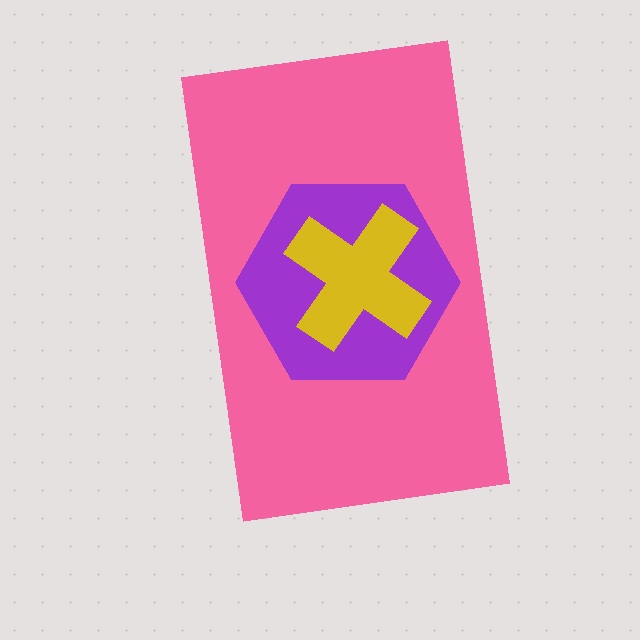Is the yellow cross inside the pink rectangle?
Yes.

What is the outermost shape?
The pink rectangle.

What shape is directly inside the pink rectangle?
The purple hexagon.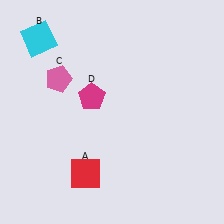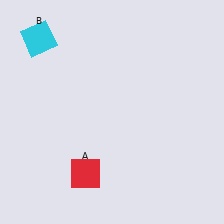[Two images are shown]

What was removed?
The pink pentagon (C), the magenta pentagon (D) were removed in Image 2.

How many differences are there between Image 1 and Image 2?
There are 2 differences between the two images.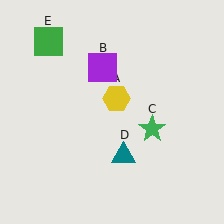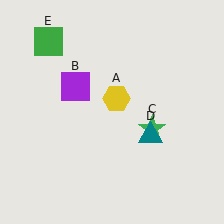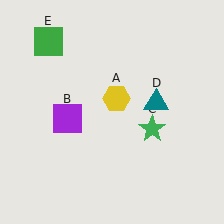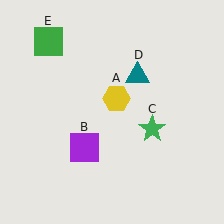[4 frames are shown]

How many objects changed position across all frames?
2 objects changed position: purple square (object B), teal triangle (object D).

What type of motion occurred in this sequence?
The purple square (object B), teal triangle (object D) rotated counterclockwise around the center of the scene.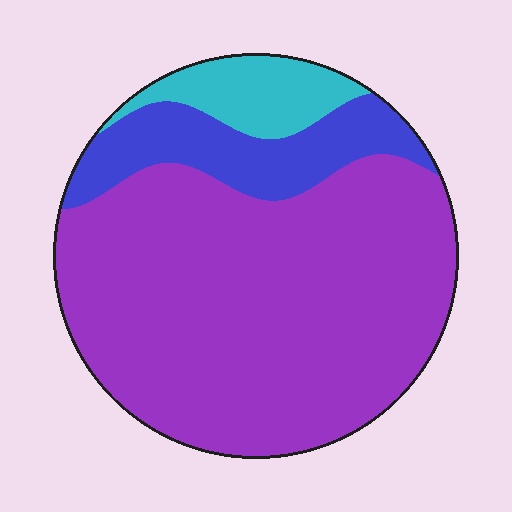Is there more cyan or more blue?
Blue.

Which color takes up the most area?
Purple, at roughly 75%.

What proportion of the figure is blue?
Blue takes up about one sixth (1/6) of the figure.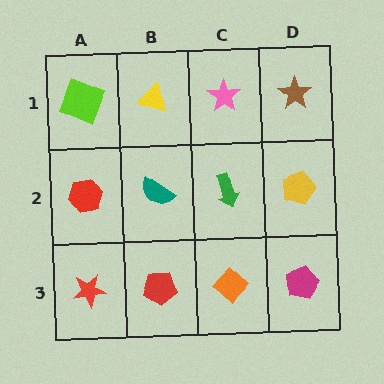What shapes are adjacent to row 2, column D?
A brown star (row 1, column D), a magenta pentagon (row 3, column D), a green arrow (row 2, column C).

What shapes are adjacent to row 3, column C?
A green arrow (row 2, column C), a red pentagon (row 3, column B), a magenta pentagon (row 3, column D).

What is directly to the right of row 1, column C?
A brown star.